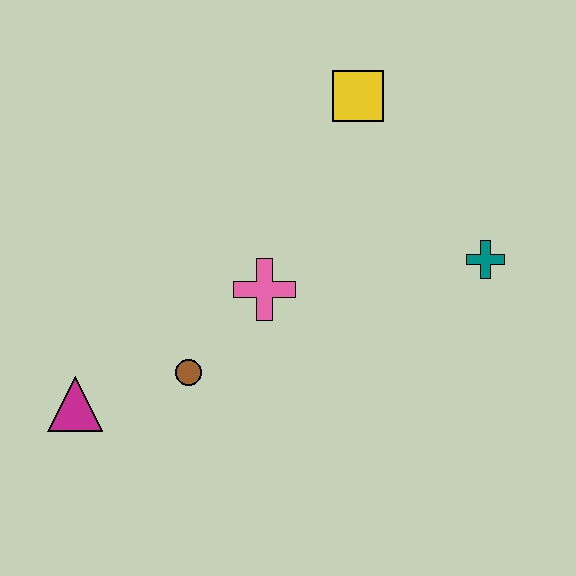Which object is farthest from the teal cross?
The magenta triangle is farthest from the teal cross.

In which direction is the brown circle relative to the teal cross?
The brown circle is to the left of the teal cross.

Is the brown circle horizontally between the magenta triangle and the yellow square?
Yes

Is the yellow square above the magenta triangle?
Yes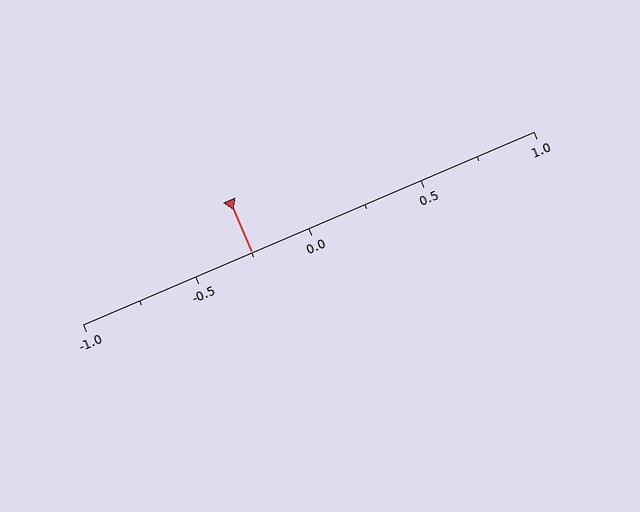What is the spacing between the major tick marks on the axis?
The major ticks are spaced 0.5 apart.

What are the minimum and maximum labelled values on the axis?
The axis runs from -1.0 to 1.0.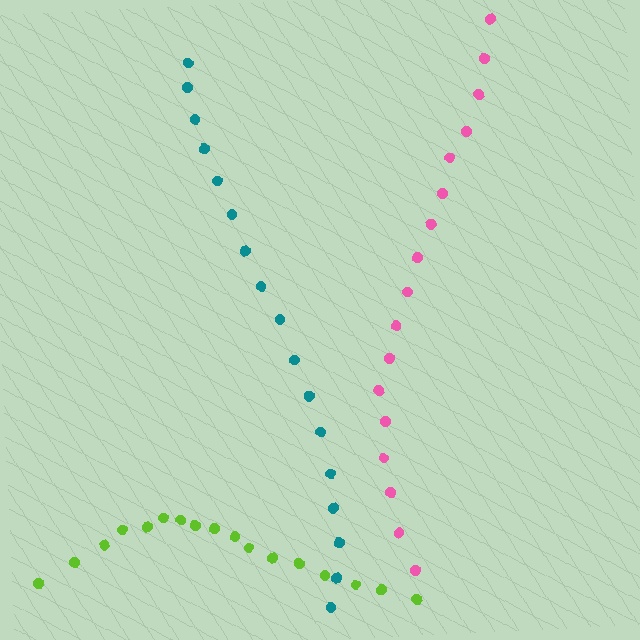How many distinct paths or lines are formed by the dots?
There are 3 distinct paths.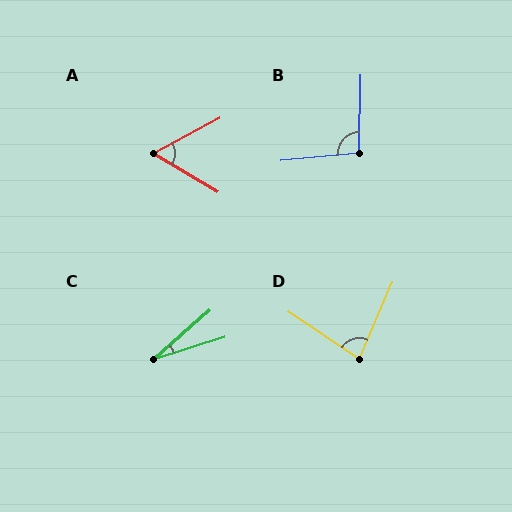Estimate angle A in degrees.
Approximately 59 degrees.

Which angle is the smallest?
C, at approximately 24 degrees.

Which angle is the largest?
B, at approximately 97 degrees.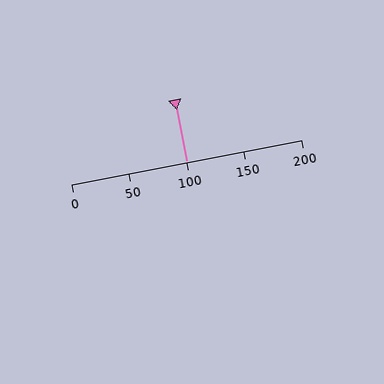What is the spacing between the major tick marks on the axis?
The major ticks are spaced 50 apart.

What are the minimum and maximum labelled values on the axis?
The axis runs from 0 to 200.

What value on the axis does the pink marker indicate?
The marker indicates approximately 100.